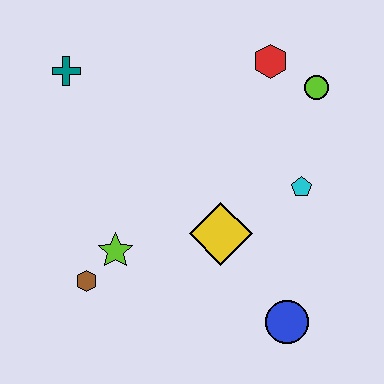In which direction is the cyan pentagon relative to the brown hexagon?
The cyan pentagon is to the right of the brown hexagon.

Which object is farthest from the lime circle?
The brown hexagon is farthest from the lime circle.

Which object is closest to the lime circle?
The red hexagon is closest to the lime circle.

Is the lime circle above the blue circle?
Yes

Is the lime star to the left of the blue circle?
Yes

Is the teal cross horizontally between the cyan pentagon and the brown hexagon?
No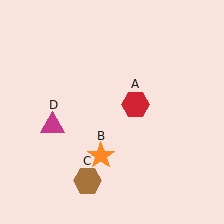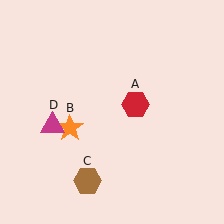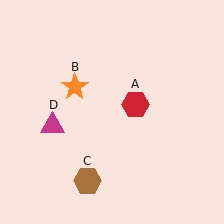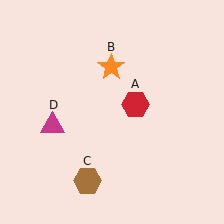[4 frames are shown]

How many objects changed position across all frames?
1 object changed position: orange star (object B).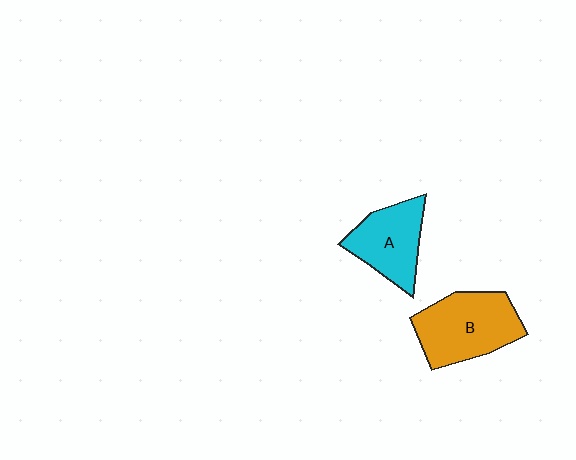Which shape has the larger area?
Shape B (orange).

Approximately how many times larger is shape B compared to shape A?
Approximately 1.3 times.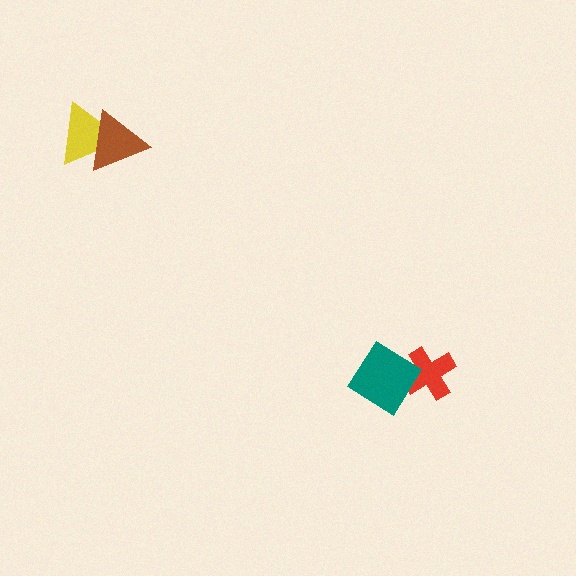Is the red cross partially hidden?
Yes, it is partially covered by another shape.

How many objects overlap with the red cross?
1 object overlaps with the red cross.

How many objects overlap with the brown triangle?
1 object overlaps with the brown triangle.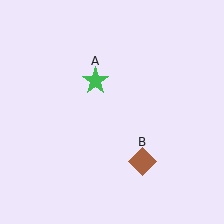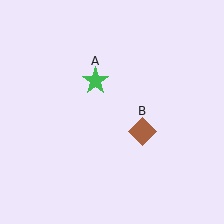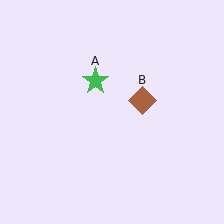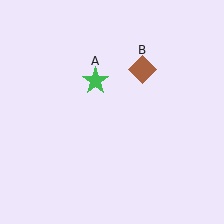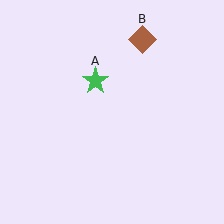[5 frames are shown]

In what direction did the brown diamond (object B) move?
The brown diamond (object B) moved up.